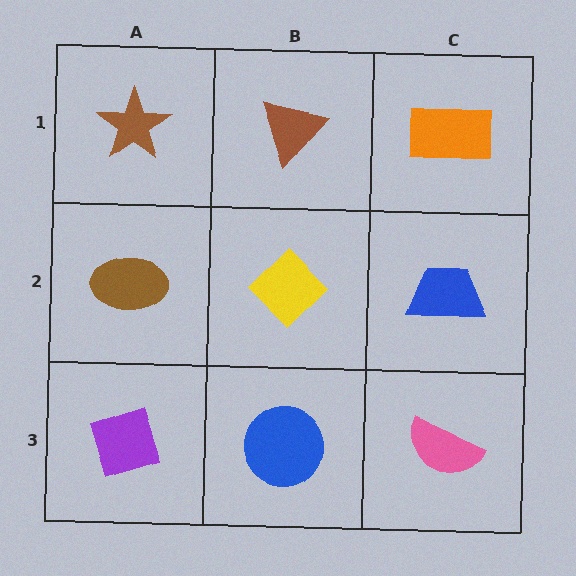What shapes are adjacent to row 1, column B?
A yellow diamond (row 2, column B), a brown star (row 1, column A), an orange rectangle (row 1, column C).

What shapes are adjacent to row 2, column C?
An orange rectangle (row 1, column C), a pink semicircle (row 3, column C), a yellow diamond (row 2, column B).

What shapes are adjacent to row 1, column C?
A blue trapezoid (row 2, column C), a brown triangle (row 1, column B).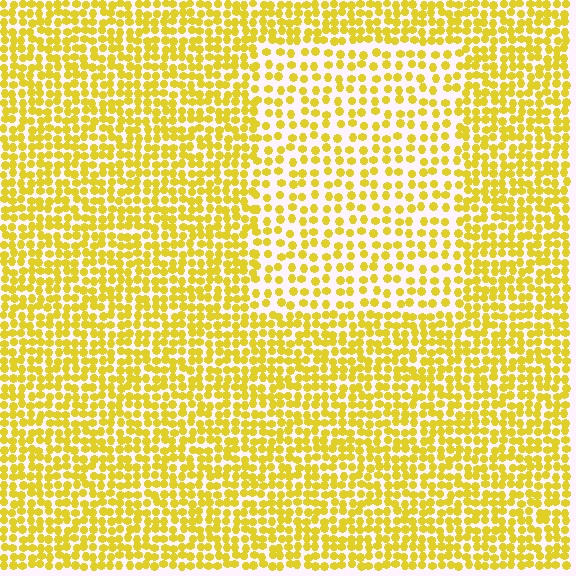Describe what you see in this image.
The image contains small yellow elements arranged at two different densities. A rectangle-shaped region is visible where the elements are less densely packed than the surrounding area.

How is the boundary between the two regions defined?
The boundary is defined by a change in element density (approximately 1.8x ratio). All elements are the same color, size, and shape.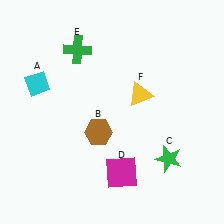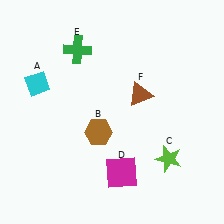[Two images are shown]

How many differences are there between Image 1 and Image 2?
There are 2 differences between the two images.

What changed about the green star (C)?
In Image 1, C is green. In Image 2, it changed to lime.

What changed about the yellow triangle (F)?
In Image 1, F is yellow. In Image 2, it changed to brown.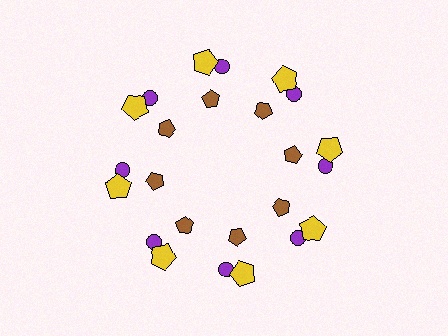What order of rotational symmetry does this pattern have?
This pattern has 8-fold rotational symmetry.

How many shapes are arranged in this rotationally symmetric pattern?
There are 24 shapes, arranged in 8 groups of 3.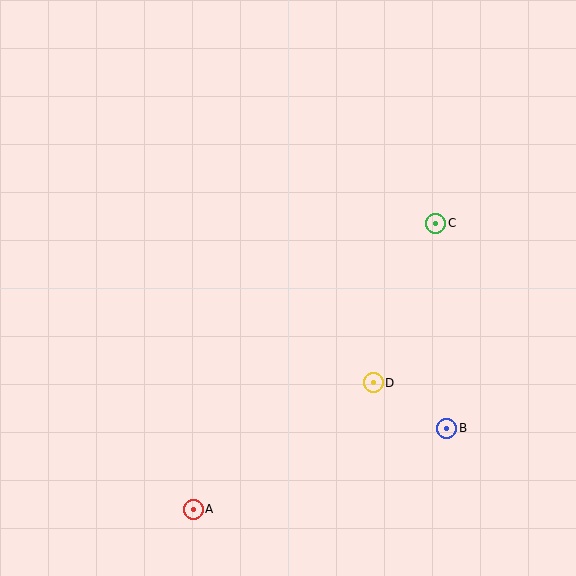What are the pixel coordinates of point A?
Point A is at (193, 509).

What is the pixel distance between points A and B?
The distance between A and B is 266 pixels.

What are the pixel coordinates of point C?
Point C is at (435, 223).